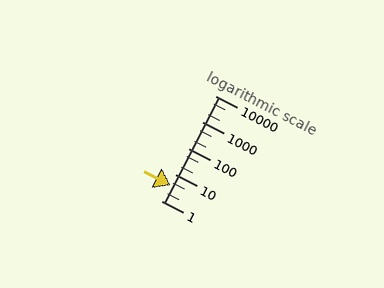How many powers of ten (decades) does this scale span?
The scale spans 4 decades, from 1 to 10000.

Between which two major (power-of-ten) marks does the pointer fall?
The pointer is between 1 and 10.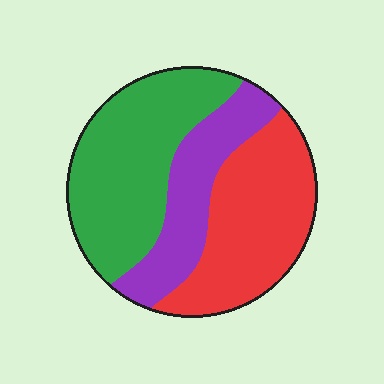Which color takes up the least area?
Purple, at roughly 25%.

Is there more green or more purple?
Green.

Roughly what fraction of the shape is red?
Red covers roughly 35% of the shape.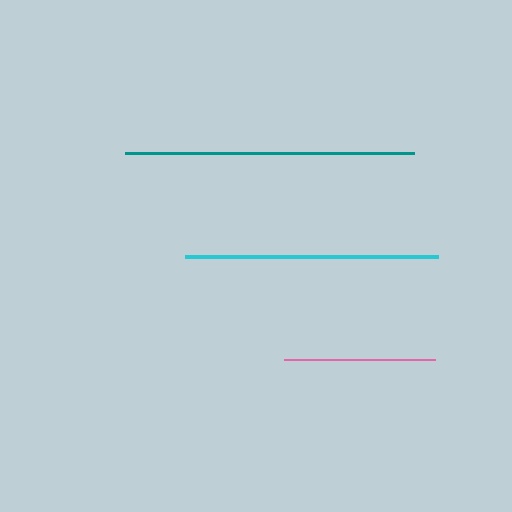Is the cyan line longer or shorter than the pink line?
The cyan line is longer than the pink line.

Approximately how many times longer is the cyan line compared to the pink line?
The cyan line is approximately 1.7 times the length of the pink line.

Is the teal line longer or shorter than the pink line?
The teal line is longer than the pink line.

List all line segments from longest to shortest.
From longest to shortest: teal, cyan, pink.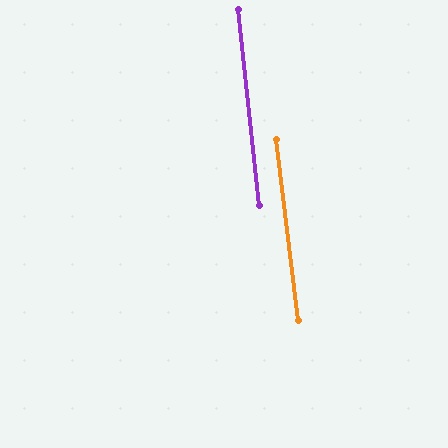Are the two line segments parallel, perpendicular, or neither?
Parallel — their directions differ by only 1.1°.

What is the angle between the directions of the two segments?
Approximately 1 degree.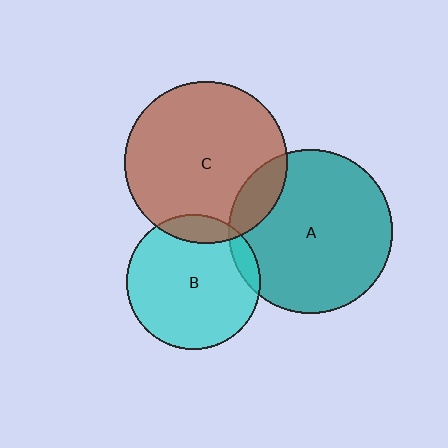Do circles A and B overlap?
Yes.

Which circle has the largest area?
Circle A (teal).